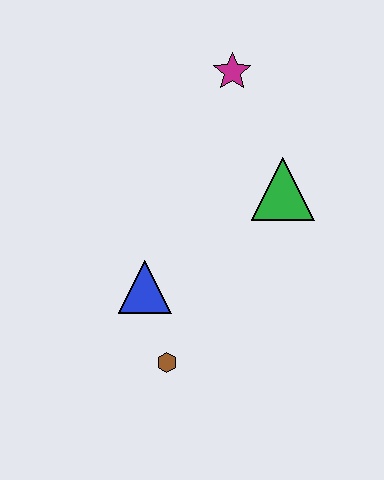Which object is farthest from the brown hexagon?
The magenta star is farthest from the brown hexagon.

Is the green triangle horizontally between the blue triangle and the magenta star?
No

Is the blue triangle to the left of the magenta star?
Yes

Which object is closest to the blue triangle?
The brown hexagon is closest to the blue triangle.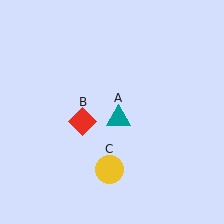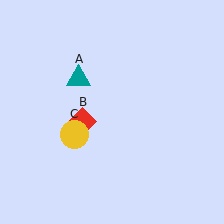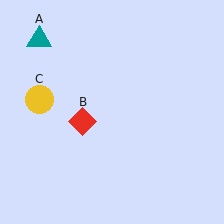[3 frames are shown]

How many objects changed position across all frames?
2 objects changed position: teal triangle (object A), yellow circle (object C).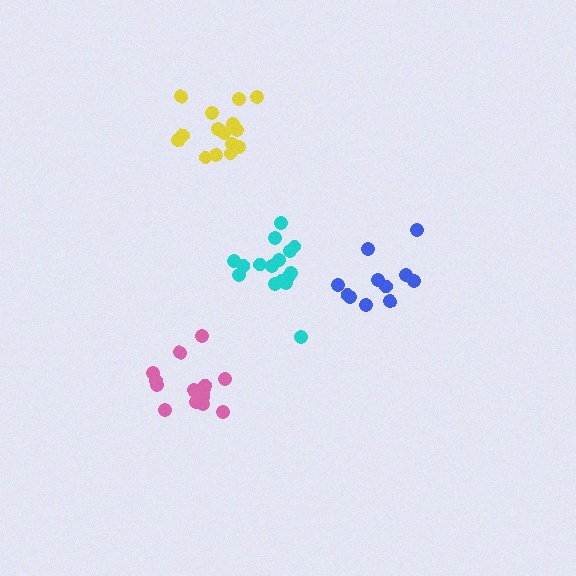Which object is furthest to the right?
The blue cluster is rightmost.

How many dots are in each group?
Group 1: 15 dots, Group 2: 11 dots, Group 3: 14 dots, Group 4: 16 dots (56 total).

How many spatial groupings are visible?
There are 4 spatial groupings.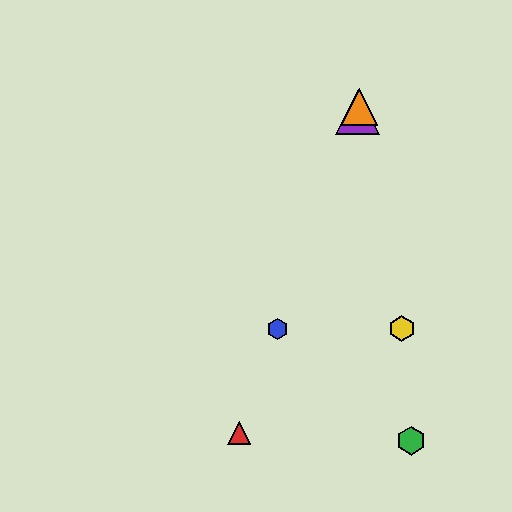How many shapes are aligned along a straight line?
4 shapes (the red triangle, the blue hexagon, the purple triangle, the orange triangle) are aligned along a straight line.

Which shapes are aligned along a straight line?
The red triangle, the blue hexagon, the purple triangle, the orange triangle are aligned along a straight line.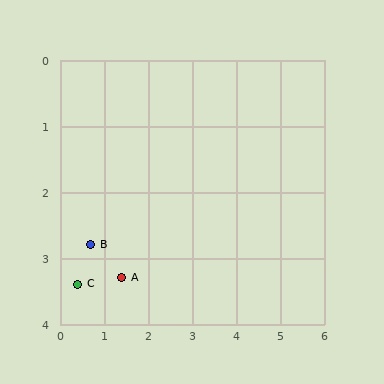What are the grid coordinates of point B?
Point B is at approximately (0.7, 2.8).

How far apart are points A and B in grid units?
Points A and B are about 0.9 grid units apart.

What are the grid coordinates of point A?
Point A is at approximately (1.4, 3.3).